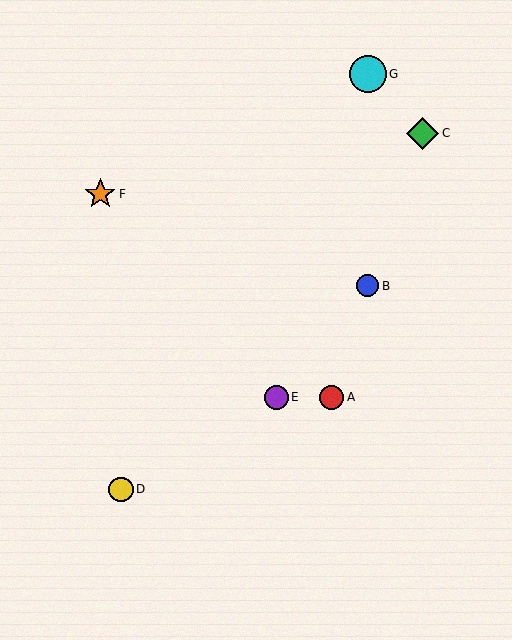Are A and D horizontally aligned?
No, A is at y≈397 and D is at y≈489.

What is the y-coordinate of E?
Object E is at y≈397.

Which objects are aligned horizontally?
Objects A, E are aligned horizontally.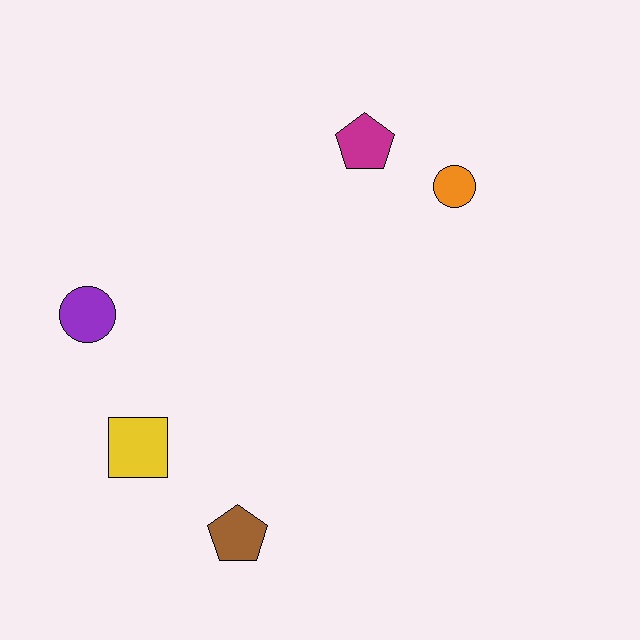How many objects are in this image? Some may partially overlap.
There are 5 objects.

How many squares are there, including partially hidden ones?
There is 1 square.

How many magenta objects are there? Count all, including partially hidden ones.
There is 1 magenta object.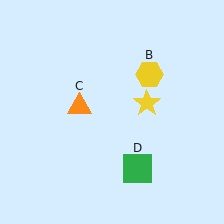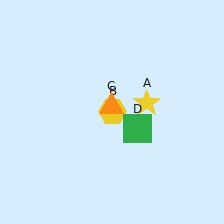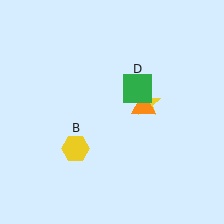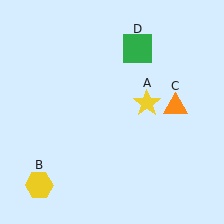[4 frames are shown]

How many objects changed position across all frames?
3 objects changed position: yellow hexagon (object B), orange triangle (object C), green square (object D).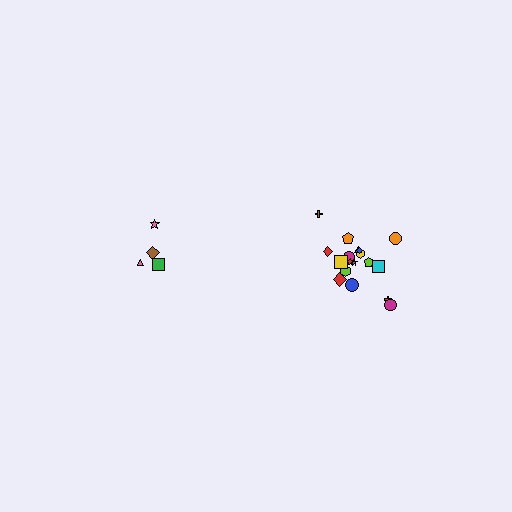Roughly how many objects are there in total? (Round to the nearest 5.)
Roughly 20 objects in total.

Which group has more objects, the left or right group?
The right group.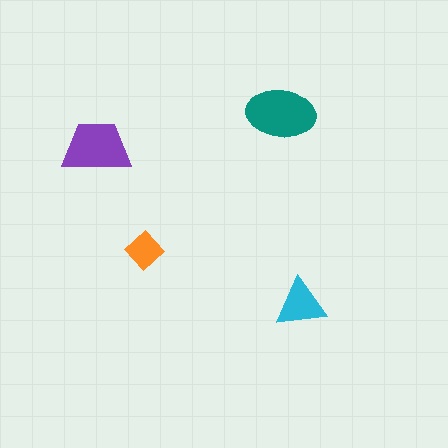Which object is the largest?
The teal ellipse.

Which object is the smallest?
The orange diamond.